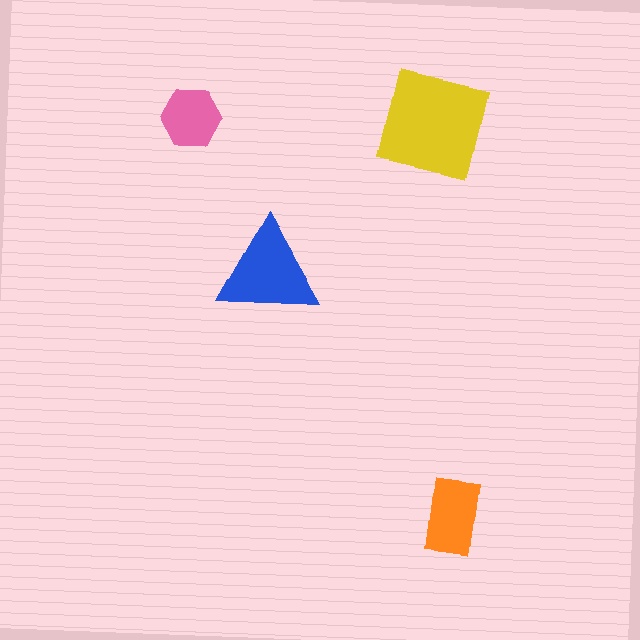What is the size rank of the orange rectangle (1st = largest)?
3rd.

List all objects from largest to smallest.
The yellow square, the blue triangle, the orange rectangle, the pink hexagon.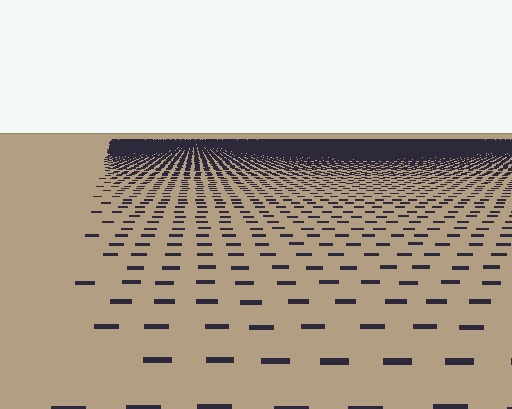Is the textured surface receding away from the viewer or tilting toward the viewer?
The surface is receding away from the viewer. Texture elements get smaller and denser toward the top.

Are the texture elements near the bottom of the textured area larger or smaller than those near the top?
Larger. Near the bottom, elements are closer to the viewer and appear at a bigger on-screen size.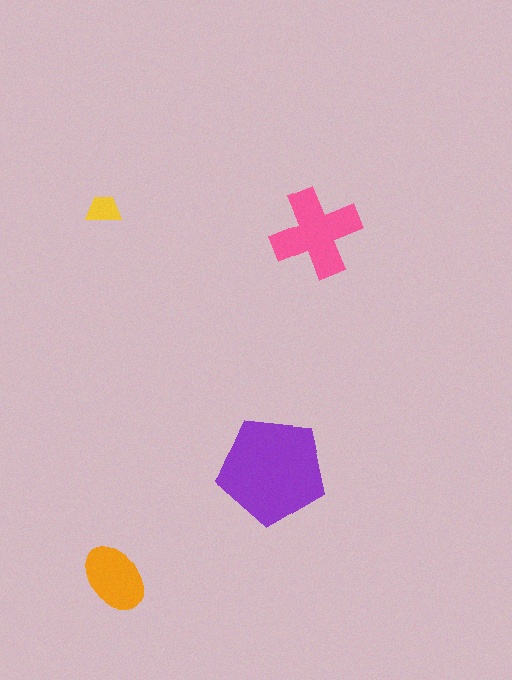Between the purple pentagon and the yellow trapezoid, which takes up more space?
The purple pentagon.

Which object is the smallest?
The yellow trapezoid.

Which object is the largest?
The purple pentagon.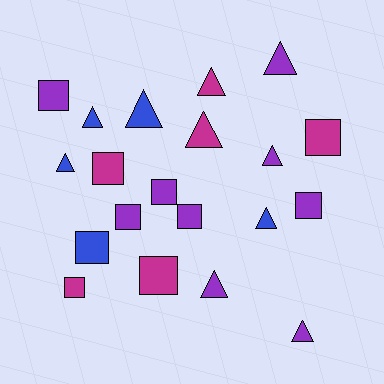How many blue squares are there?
There is 1 blue square.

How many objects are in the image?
There are 20 objects.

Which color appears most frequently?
Purple, with 9 objects.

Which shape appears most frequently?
Triangle, with 10 objects.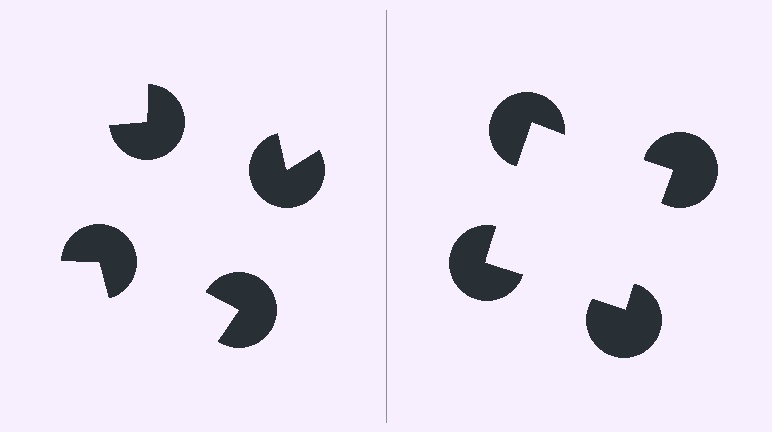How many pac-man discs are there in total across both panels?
8 — 4 on each side.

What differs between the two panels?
The pac-man discs are positioned identically on both sides; only the wedge orientations differ. On the right they align to a square; on the left they are misaligned.